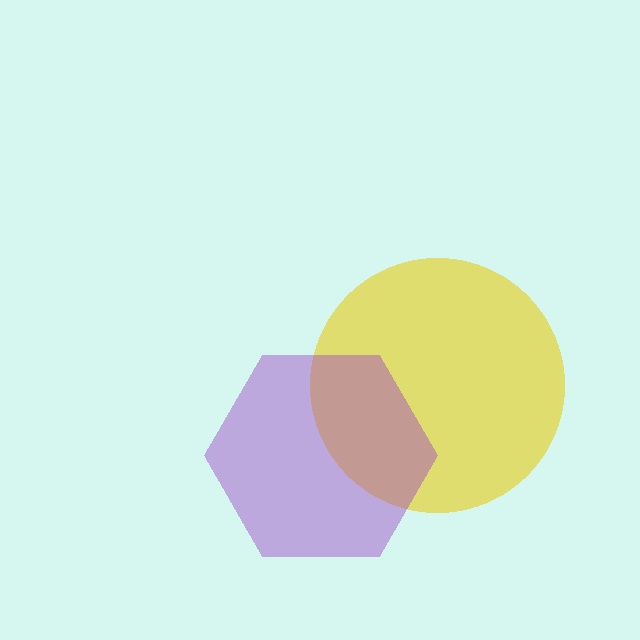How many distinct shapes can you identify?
There are 2 distinct shapes: a yellow circle, a purple hexagon.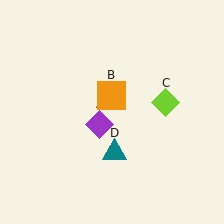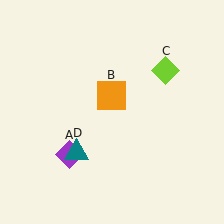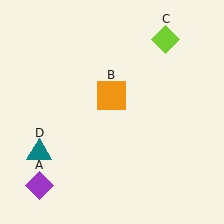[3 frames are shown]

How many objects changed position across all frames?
3 objects changed position: purple diamond (object A), lime diamond (object C), teal triangle (object D).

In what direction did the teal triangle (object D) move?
The teal triangle (object D) moved left.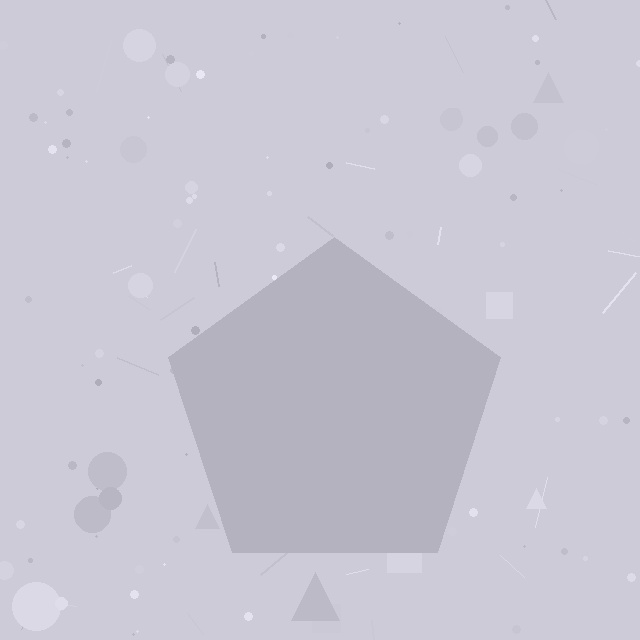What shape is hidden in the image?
A pentagon is hidden in the image.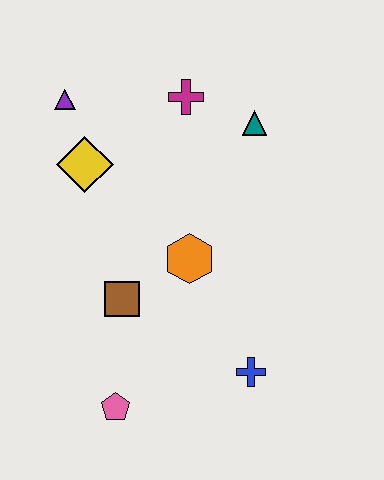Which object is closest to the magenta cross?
The teal triangle is closest to the magenta cross.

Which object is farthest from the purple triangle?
The blue cross is farthest from the purple triangle.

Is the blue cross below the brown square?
Yes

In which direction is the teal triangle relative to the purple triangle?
The teal triangle is to the right of the purple triangle.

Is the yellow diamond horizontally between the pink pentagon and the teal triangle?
No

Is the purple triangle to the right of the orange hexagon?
No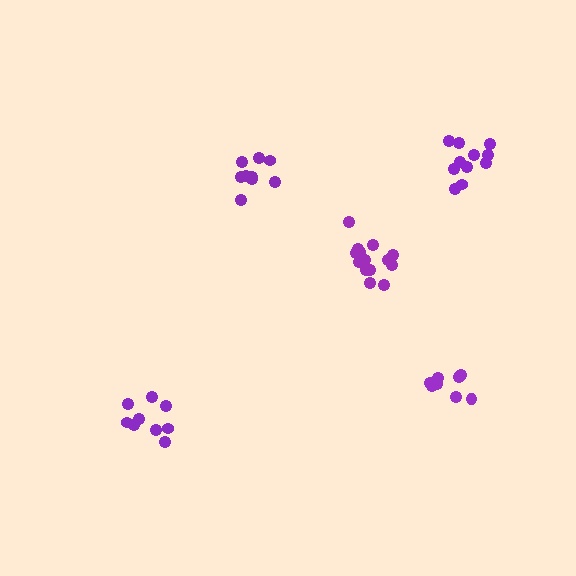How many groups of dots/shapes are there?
There are 5 groups.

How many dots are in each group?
Group 1: 8 dots, Group 2: 9 dots, Group 3: 14 dots, Group 4: 9 dots, Group 5: 11 dots (51 total).